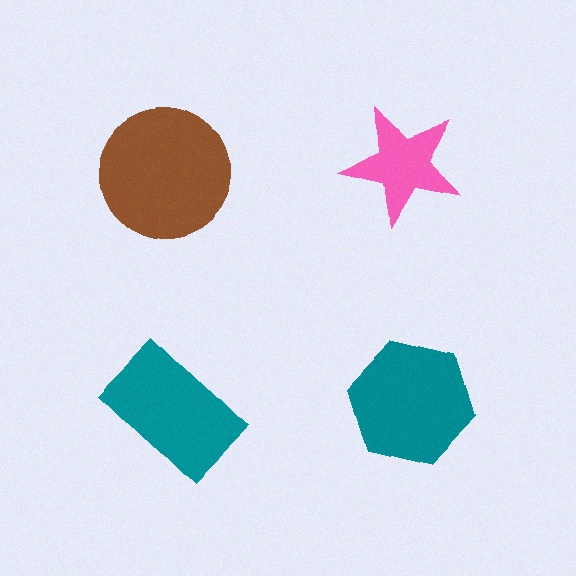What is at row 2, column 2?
A teal hexagon.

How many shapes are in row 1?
2 shapes.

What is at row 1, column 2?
A pink star.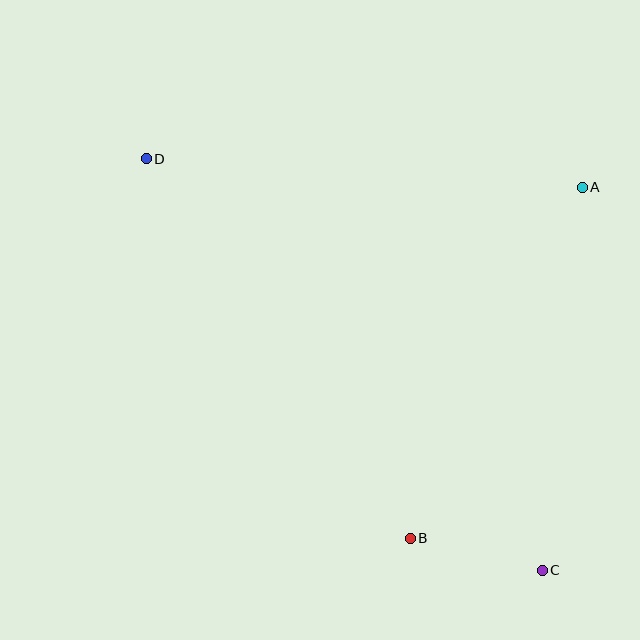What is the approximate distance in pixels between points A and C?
The distance between A and C is approximately 385 pixels.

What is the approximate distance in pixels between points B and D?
The distance between B and D is approximately 462 pixels.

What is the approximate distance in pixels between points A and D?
The distance between A and D is approximately 437 pixels.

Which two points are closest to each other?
Points B and C are closest to each other.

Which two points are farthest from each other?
Points C and D are farthest from each other.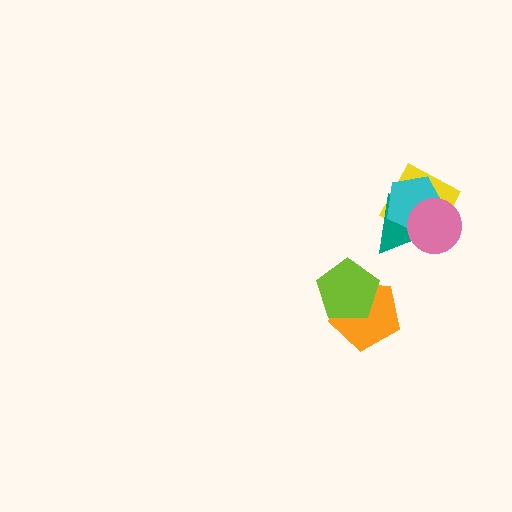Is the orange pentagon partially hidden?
Yes, it is partially covered by another shape.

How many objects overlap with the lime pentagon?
1 object overlaps with the lime pentagon.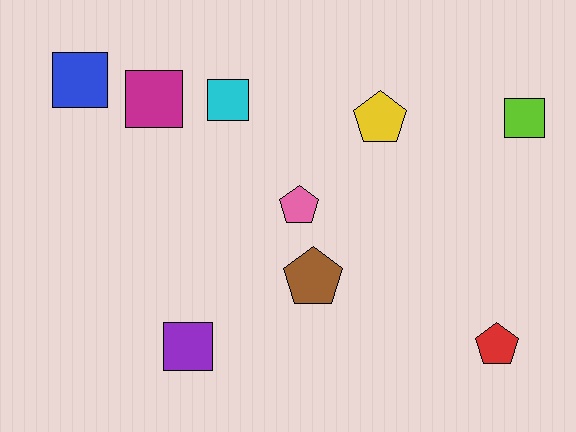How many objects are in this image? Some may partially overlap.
There are 9 objects.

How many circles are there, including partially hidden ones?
There are no circles.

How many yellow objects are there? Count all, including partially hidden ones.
There is 1 yellow object.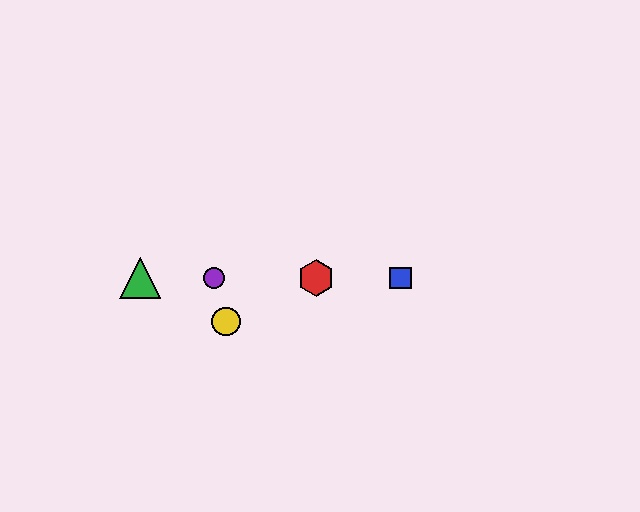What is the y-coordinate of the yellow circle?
The yellow circle is at y≈322.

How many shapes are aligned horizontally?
4 shapes (the red hexagon, the blue square, the green triangle, the purple circle) are aligned horizontally.